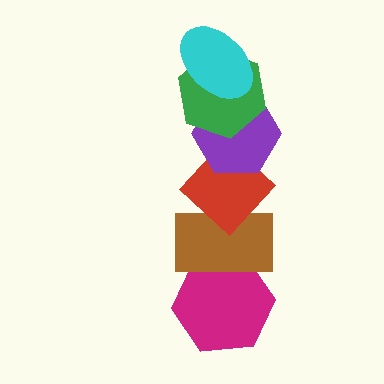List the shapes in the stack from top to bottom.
From top to bottom: the cyan ellipse, the green hexagon, the purple hexagon, the red diamond, the brown rectangle, the magenta hexagon.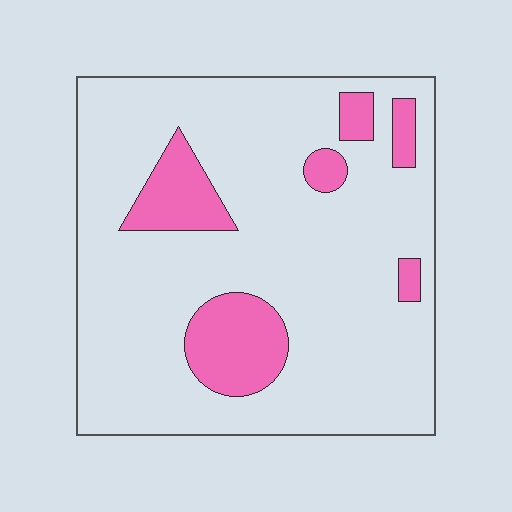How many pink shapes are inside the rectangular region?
6.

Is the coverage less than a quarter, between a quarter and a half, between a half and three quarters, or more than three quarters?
Less than a quarter.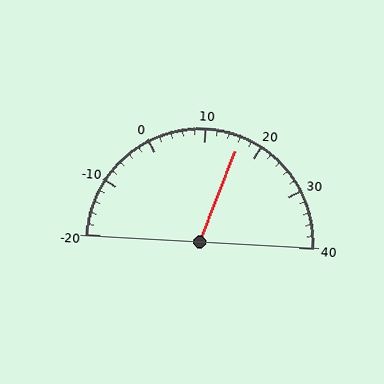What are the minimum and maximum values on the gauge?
The gauge ranges from -20 to 40.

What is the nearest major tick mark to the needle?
The nearest major tick mark is 20.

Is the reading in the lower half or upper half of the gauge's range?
The reading is in the upper half of the range (-20 to 40).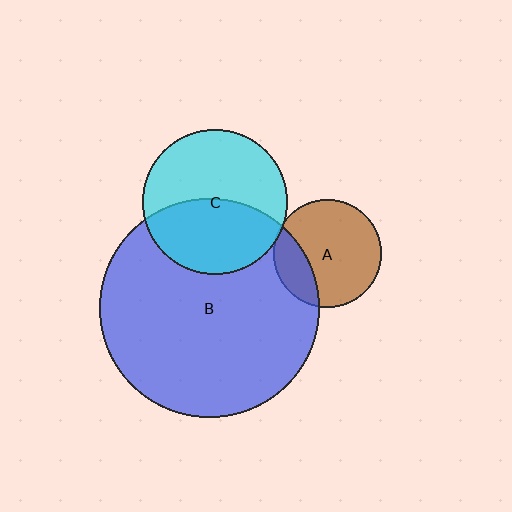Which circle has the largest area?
Circle B (blue).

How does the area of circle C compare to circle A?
Approximately 1.8 times.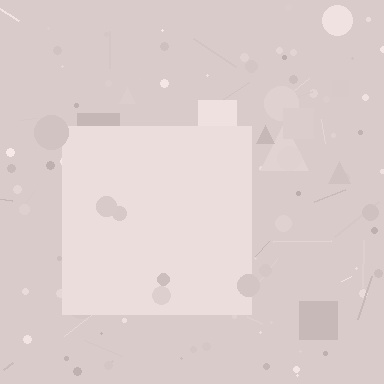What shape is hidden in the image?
A square is hidden in the image.